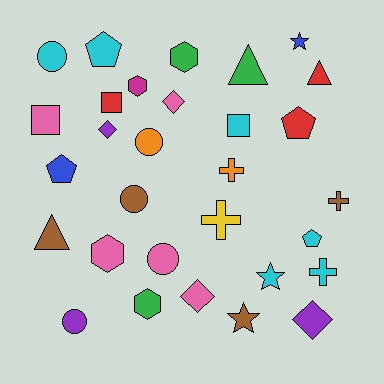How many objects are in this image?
There are 30 objects.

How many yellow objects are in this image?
There is 1 yellow object.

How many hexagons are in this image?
There are 4 hexagons.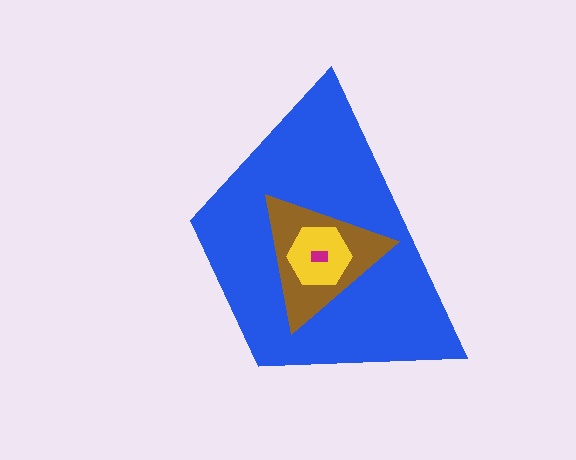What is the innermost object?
The magenta rectangle.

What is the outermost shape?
The blue trapezoid.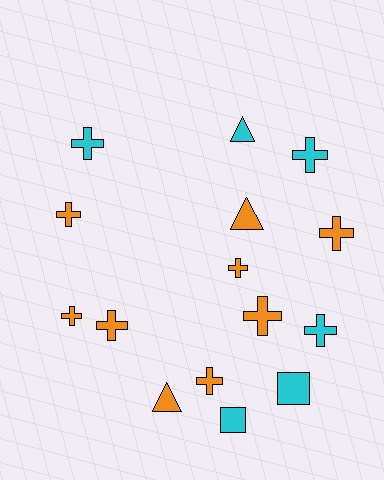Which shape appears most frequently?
Cross, with 10 objects.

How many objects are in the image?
There are 15 objects.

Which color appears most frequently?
Orange, with 9 objects.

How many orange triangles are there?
There are 2 orange triangles.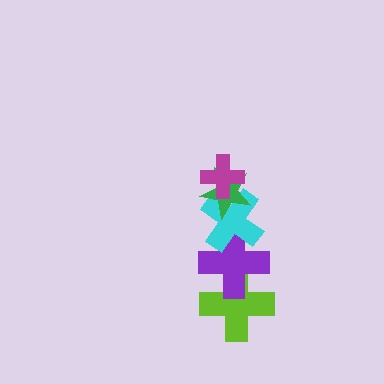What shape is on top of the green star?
The magenta cross is on top of the green star.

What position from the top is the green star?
The green star is 2nd from the top.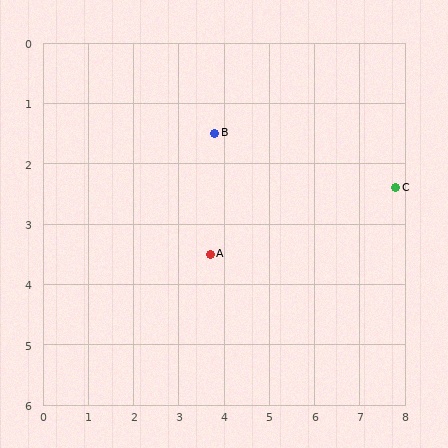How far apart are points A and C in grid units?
Points A and C are about 4.2 grid units apart.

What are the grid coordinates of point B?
Point B is at approximately (3.8, 1.5).